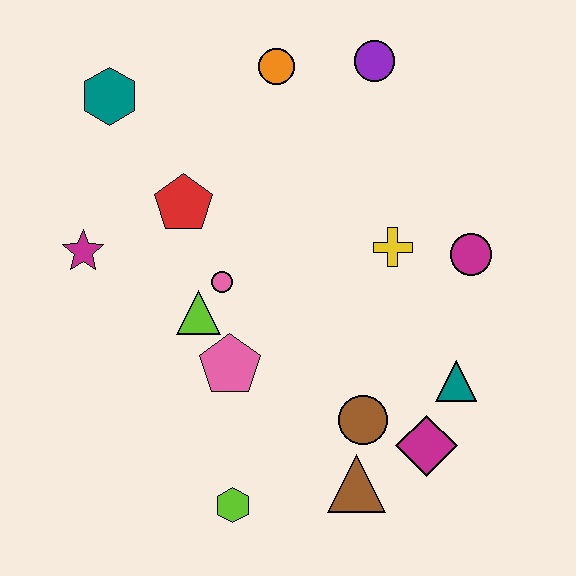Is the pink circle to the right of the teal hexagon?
Yes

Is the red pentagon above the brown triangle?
Yes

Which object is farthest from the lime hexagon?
The purple circle is farthest from the lime hexagon.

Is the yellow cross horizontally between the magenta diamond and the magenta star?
Yes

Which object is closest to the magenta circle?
The yellow cross is closest to the magenta circle.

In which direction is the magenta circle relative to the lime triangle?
The magenta circle is to the right of the lime triangle.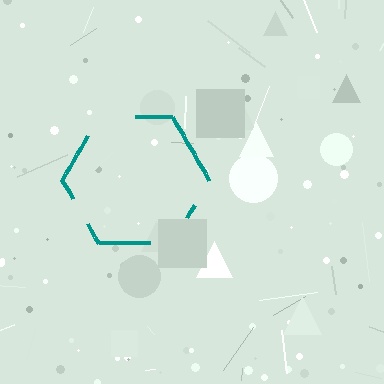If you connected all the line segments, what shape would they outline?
They would outline a hexagon.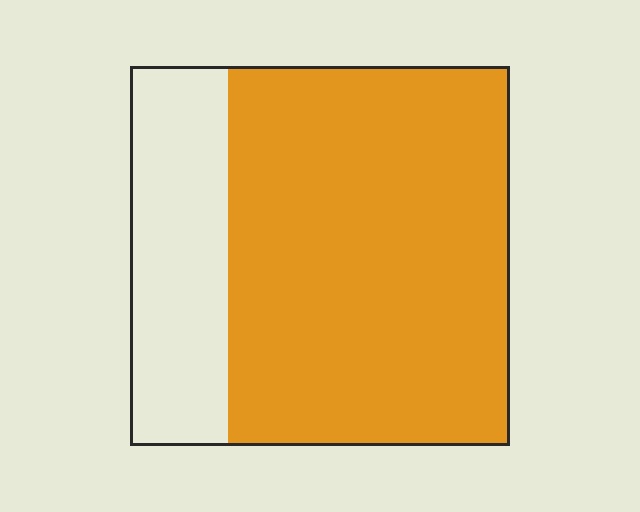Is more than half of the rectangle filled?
Yes.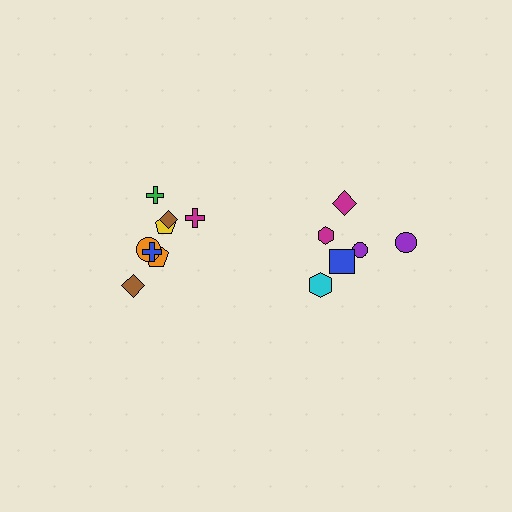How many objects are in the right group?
There are 6 objects.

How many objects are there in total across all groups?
There are 14 objects.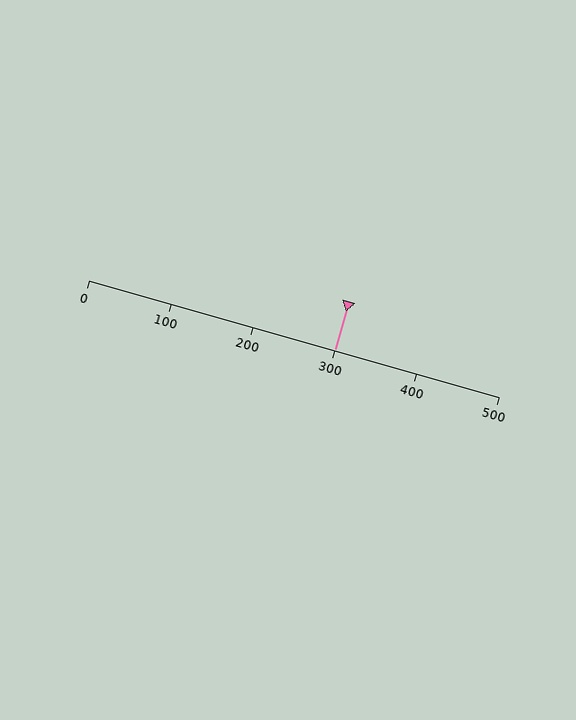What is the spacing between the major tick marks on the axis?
The major ticks are spaced 100 apart.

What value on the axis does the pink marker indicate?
The marker indicates approximately 300.